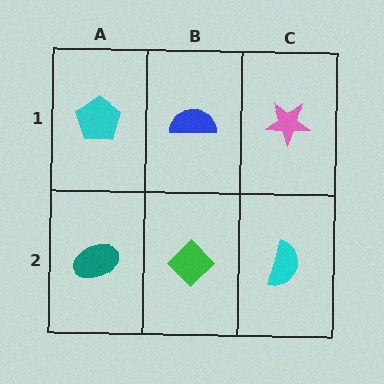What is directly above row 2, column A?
A cyan pentagon.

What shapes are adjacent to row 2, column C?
A pink star (row 1, column C), a green diamond (row 2, column B).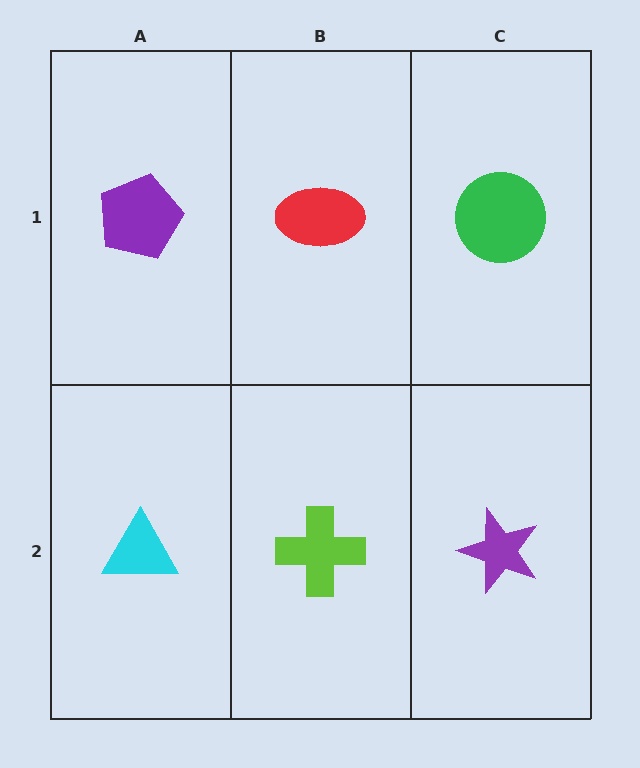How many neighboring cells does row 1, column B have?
3.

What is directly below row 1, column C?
A purple star.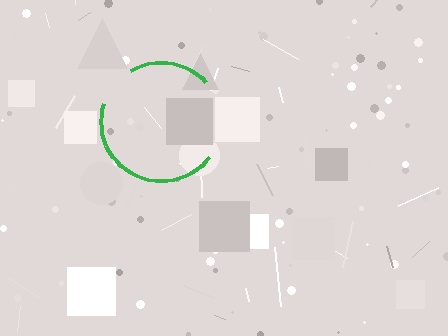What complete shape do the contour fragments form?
The contour fragments form a circle.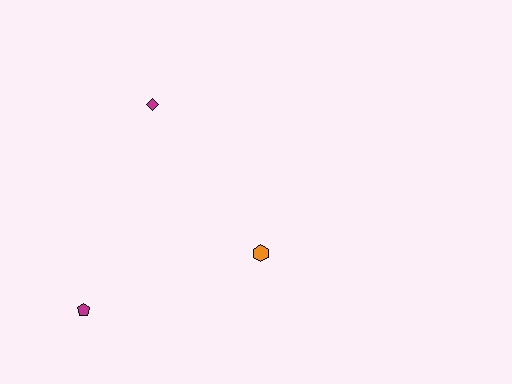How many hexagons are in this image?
There is 1 hexagon.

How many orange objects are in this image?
There is 1 orange object.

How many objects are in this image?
There are 3 objects.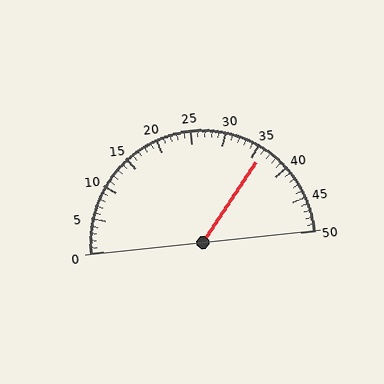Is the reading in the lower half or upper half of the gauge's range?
The reading is in the upper half of the range (0 to 50).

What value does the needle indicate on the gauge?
The needle indicates approximately 36.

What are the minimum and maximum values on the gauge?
The gauge ranges from 0 to 50.